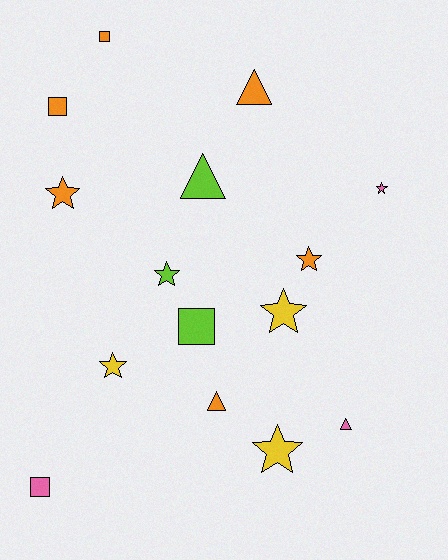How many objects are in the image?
There are 15 objects.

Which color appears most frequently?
Orange, with 6 objects.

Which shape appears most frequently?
Star, with 7 objects.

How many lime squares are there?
There is 1 lime square.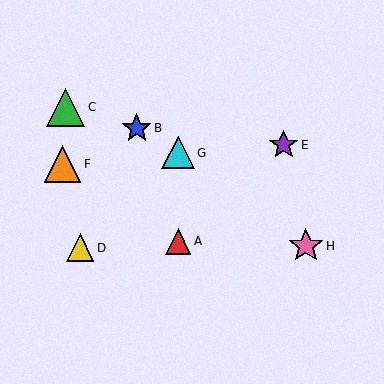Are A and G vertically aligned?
Yes, both are at x≈178.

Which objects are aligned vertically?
Objects A, G are aligned vertically.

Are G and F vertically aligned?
No, G is at x≈178 and F is at x≈62.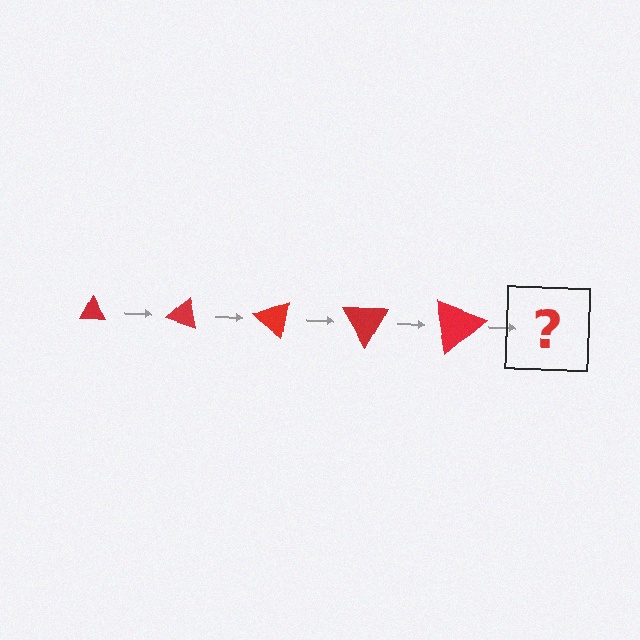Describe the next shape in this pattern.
It should be a triangle, larger than the previous one and rotated 100 degrees from the start.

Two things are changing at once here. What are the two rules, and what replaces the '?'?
The two rules are that the triangle grows larger each step and it rotates 20 degrees each step. The '?' should be a triangle, larger than the previous one and rotated 100 degrees from the start.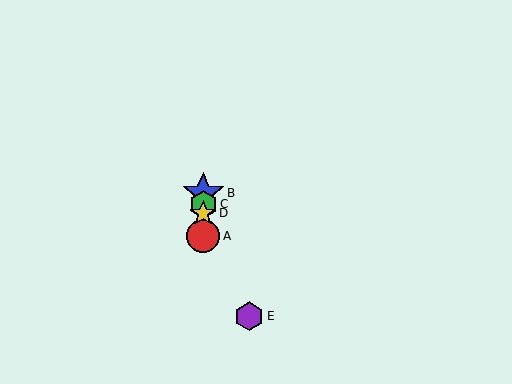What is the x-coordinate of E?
Object E is at x≈249.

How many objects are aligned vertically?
4 objects (A, B, C, D) are aligned vertically.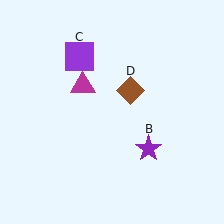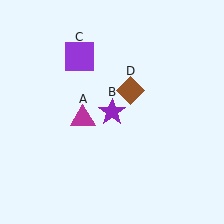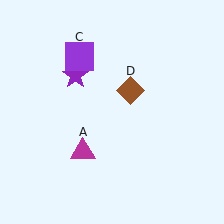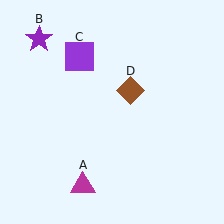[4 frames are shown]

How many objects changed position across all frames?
2 objects changed position: magenta triangle (object A), purple star (object B).